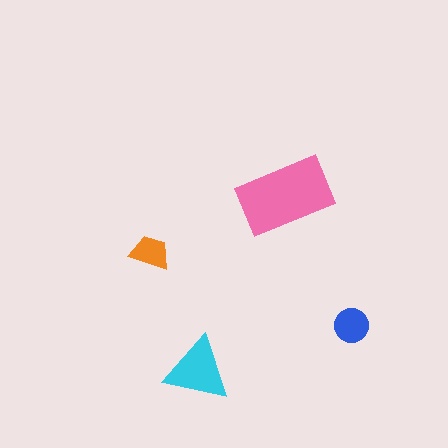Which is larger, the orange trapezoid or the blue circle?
The blue circle.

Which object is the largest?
The pink rectangle.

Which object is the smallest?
The orange trapezoid.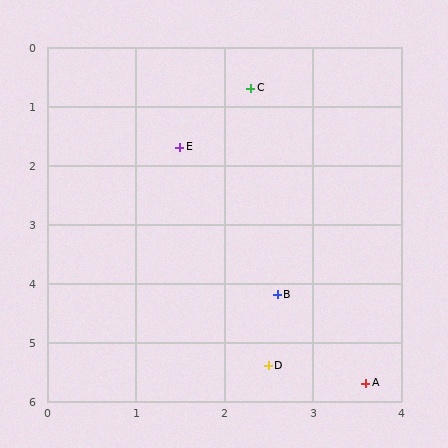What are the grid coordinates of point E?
Point E is at approximately (1.5, 1.7).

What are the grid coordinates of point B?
Point B is at approximately (2.6, 4.2).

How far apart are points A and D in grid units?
Points A and D are about 1.1 grid units apart.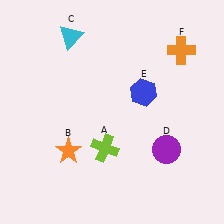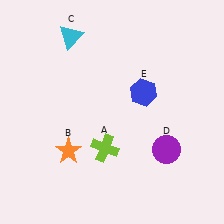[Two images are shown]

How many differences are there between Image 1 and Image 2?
There is 1 difference between the two images.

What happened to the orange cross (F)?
The orange cross (F) was removed in Image 2. It was in the top-right area of Image 1.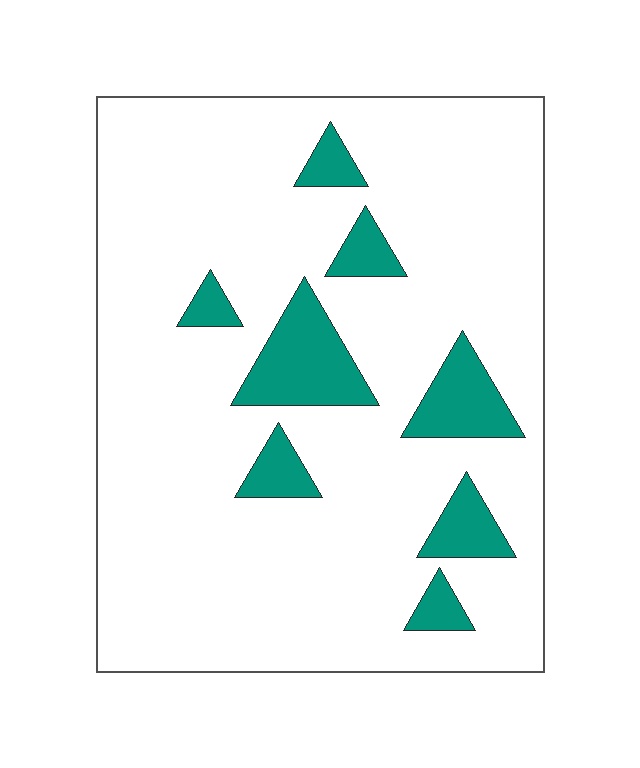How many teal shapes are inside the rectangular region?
8.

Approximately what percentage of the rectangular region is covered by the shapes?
Approximately 15%.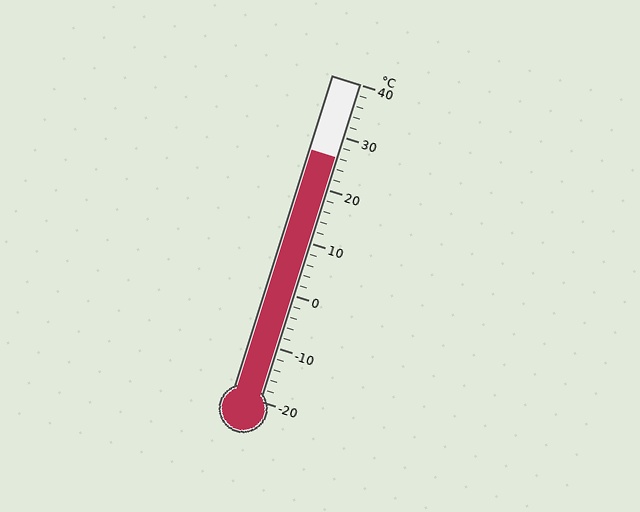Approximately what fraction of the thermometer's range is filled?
The thermometer is filled to approximately 75% of its range.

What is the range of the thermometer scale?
The thermometer scale ranges from -20°C to 40°C.